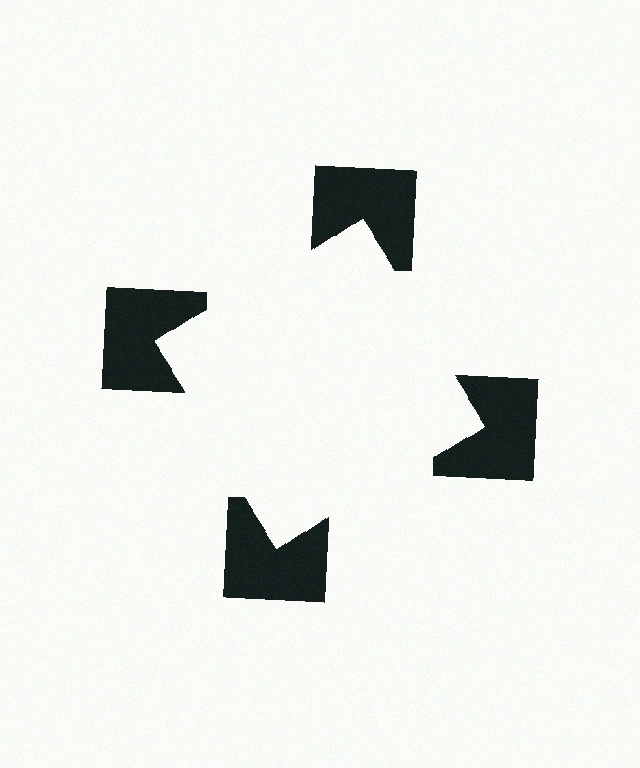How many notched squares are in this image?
There are 4 — one at each vertex of the illusory square.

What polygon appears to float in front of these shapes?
An illusory square — its edges are inferred from the aligned wedge cuts in the notched squares, not physically drawn.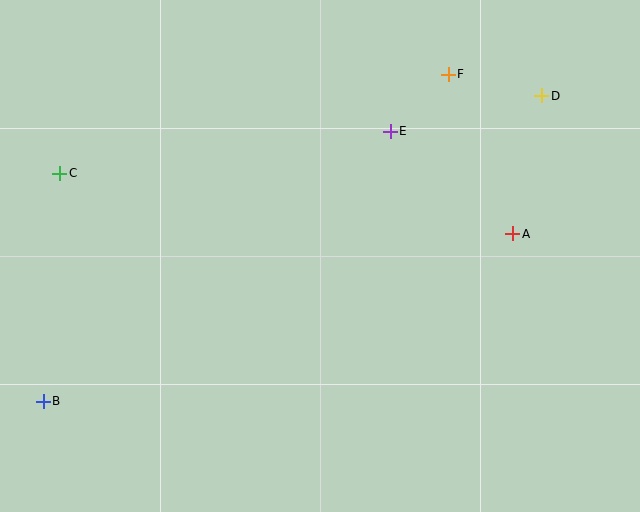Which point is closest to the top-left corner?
Point C is closest to the top-left corner.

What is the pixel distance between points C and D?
The distance between C and D is 488 pixels.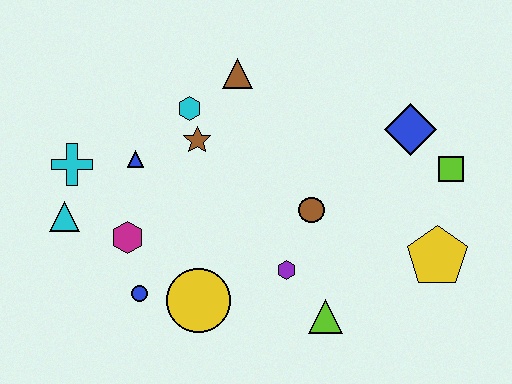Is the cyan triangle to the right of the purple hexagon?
No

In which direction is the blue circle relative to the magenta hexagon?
The blue circle is below the magenta hexagon.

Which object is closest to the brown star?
The cyan hexagon is closest to the brown star.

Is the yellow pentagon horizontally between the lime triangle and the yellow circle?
No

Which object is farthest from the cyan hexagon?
The yellow pentagon is farthest from the cyan hexagon.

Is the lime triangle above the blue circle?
No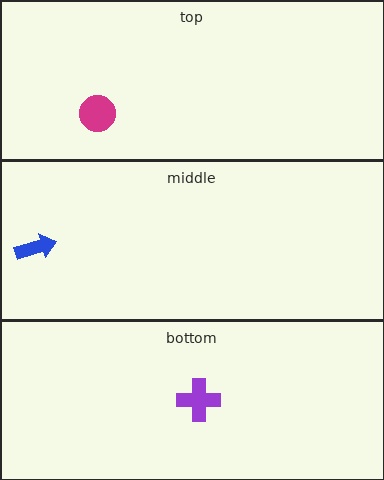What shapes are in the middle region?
The blue arrow.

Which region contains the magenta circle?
The top region.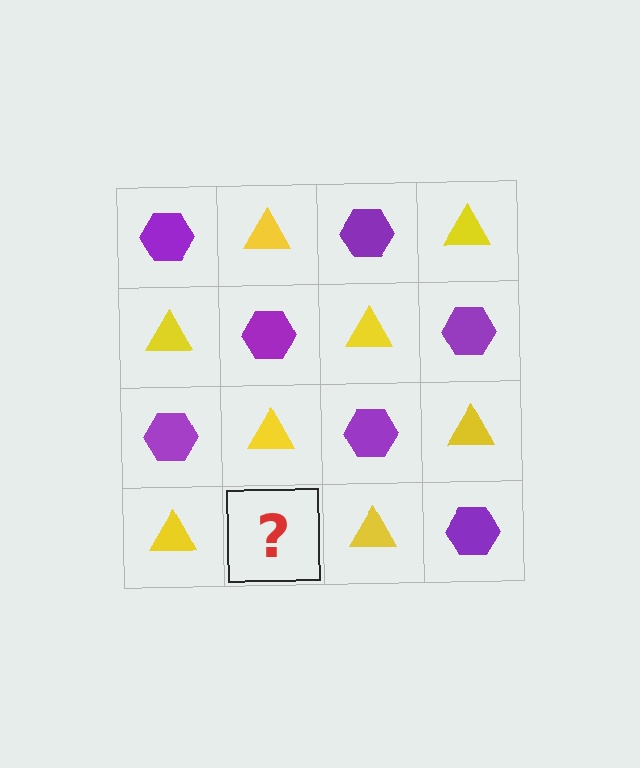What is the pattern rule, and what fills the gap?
The rule is that it alternates purple hexagon and yellow triangle in a checkerboard pattern. The gap should be filled with a purple hexagon.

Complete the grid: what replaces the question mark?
The question mark should be replaced with a purple hexagon.